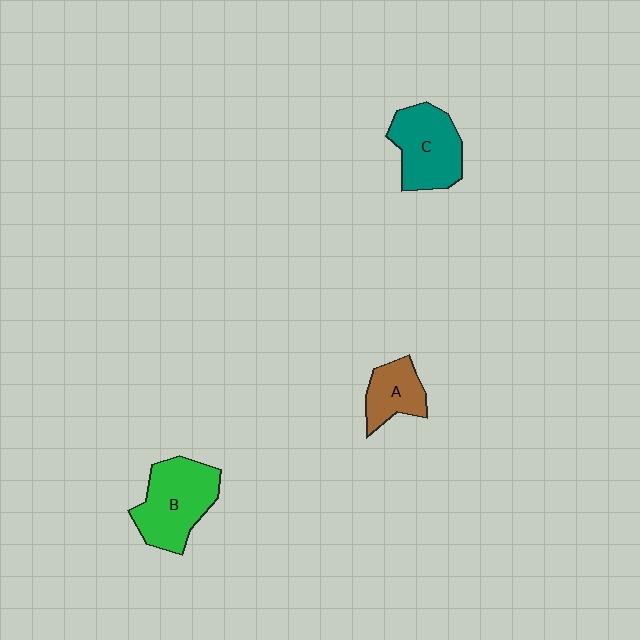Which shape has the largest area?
Shape B (green).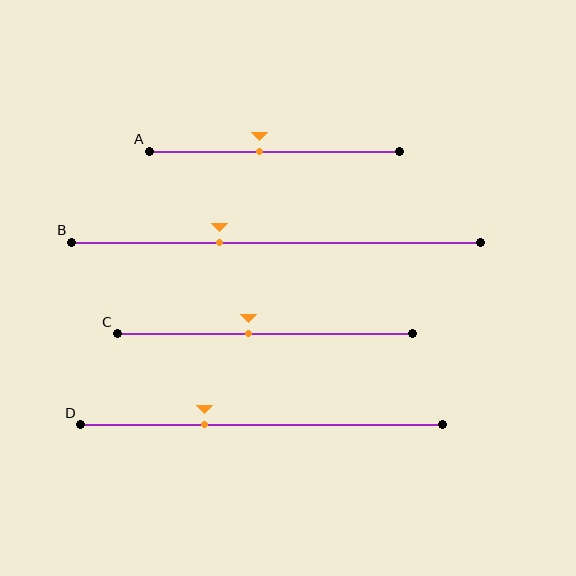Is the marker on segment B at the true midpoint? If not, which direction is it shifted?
No, the marker on segment B is shifted to the left by about 14% of the segment length.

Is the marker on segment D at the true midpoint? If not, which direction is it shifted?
No, the marker on segment D is shifted to the left by about 16% of the segment length.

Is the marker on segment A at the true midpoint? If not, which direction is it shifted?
No, the marker on segment A is shifted to the left by about 6% of the segment length.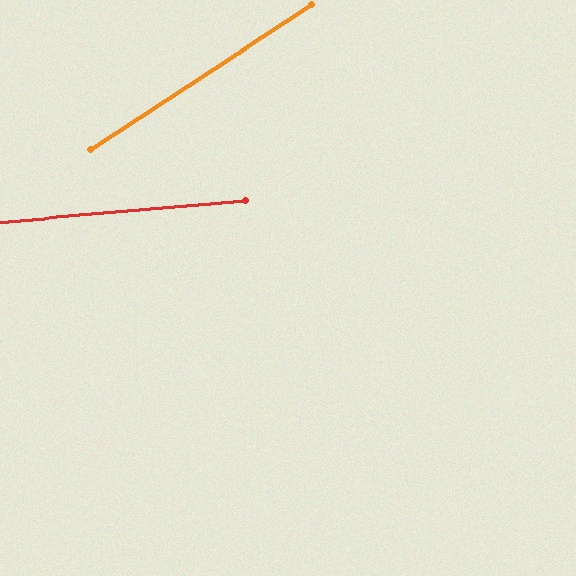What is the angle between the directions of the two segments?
Approximately 28 degrees.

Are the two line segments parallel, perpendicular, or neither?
Neither parallel nor perpendicular — they differ by about 28°.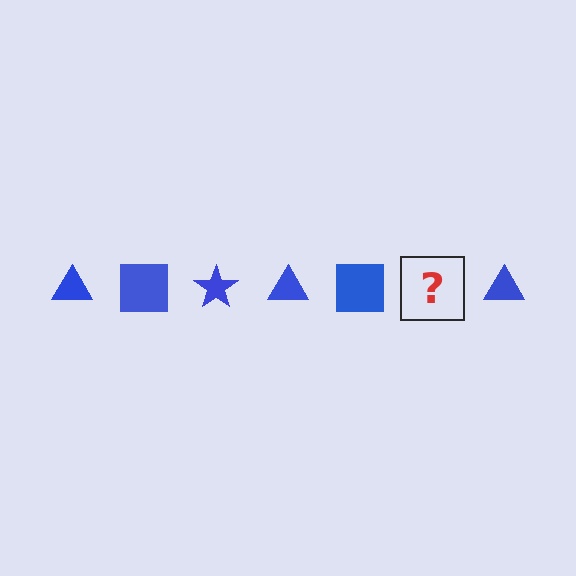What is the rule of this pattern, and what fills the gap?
The rule is that the pattern cycles through triangle, square, star shapes in blue. The gap should be filled with a blue star.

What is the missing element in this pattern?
The missing element is a blue star.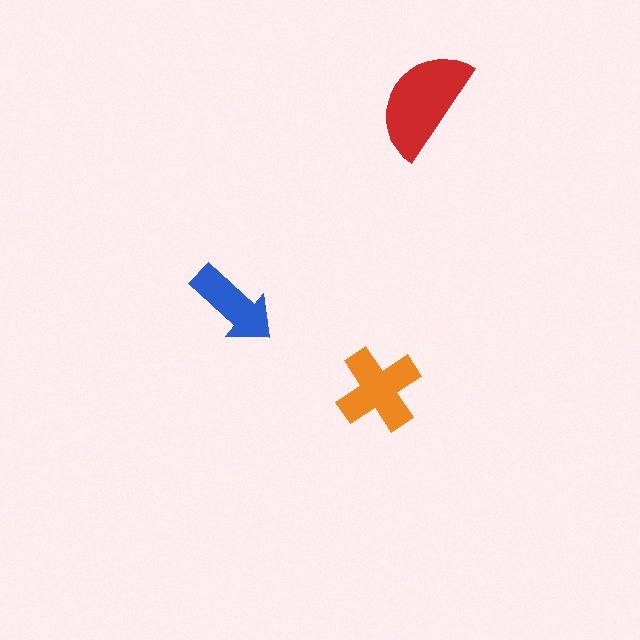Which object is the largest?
The red semicircle.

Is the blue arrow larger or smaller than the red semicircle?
Smaller.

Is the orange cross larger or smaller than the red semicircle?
Smaller.